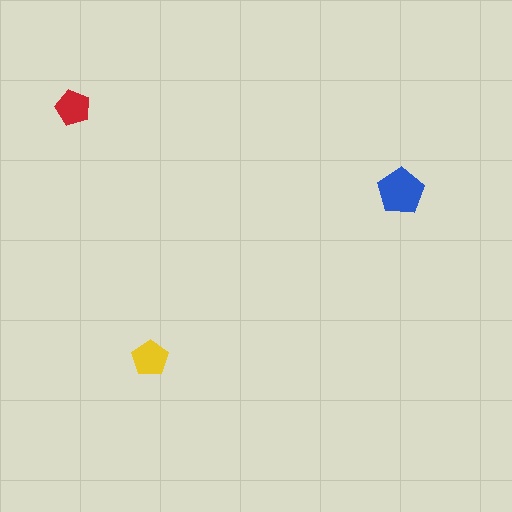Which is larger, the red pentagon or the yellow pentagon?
The yellow one.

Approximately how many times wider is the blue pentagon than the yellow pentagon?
About 1.5 times wider.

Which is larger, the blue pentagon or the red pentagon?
The blue one.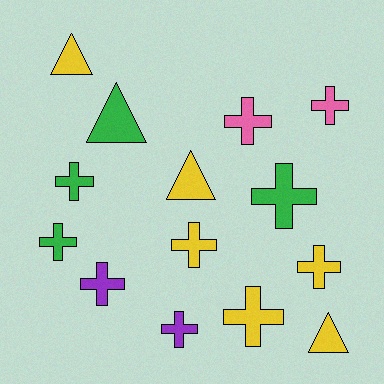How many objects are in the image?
There are 14 objects.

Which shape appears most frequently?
Cross, with 10 objects.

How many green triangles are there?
There is 1 green triangle.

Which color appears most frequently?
Yellow, with 6 objects.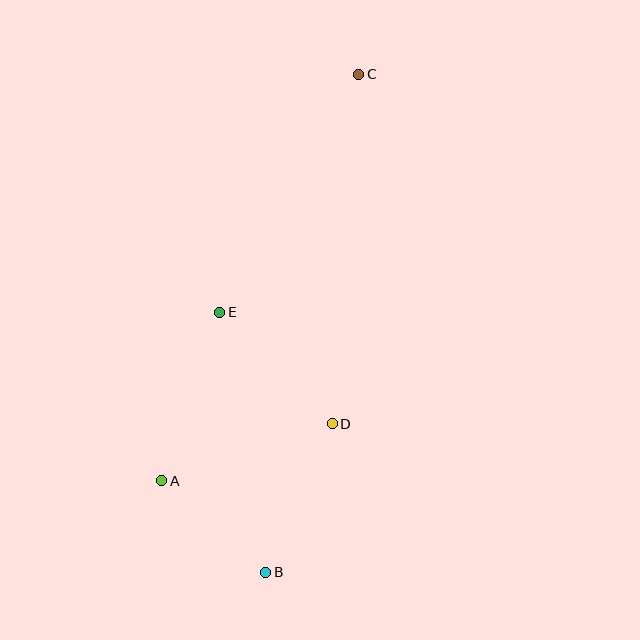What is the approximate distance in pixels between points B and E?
The distance between B and E is approximately 264 pixels.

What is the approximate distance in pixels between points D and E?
The distance between D and E is approximately 158 pixels.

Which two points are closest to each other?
Points A and B are closest to each other.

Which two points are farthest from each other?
Points B and C are farthest from each other.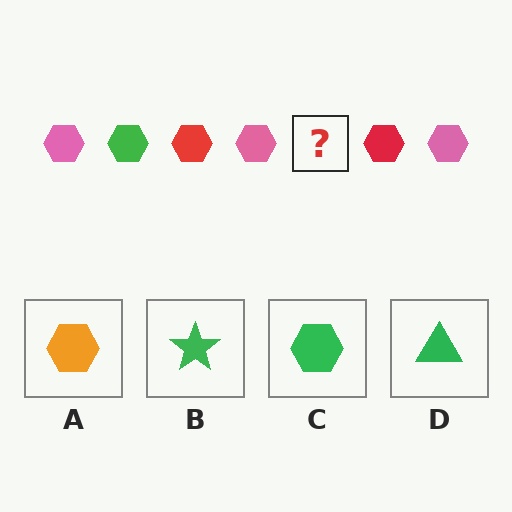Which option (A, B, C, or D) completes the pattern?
C.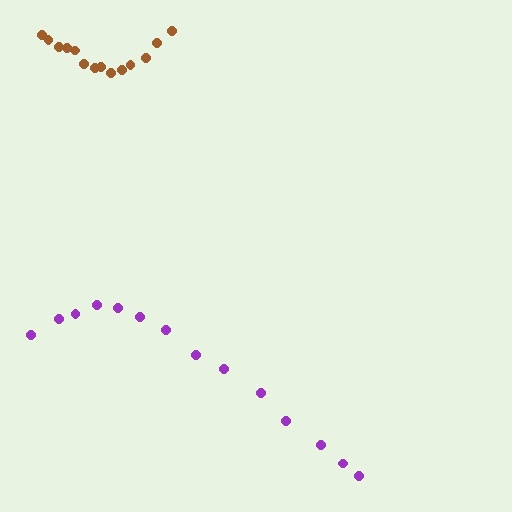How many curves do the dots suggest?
There are 2 distinct paths.